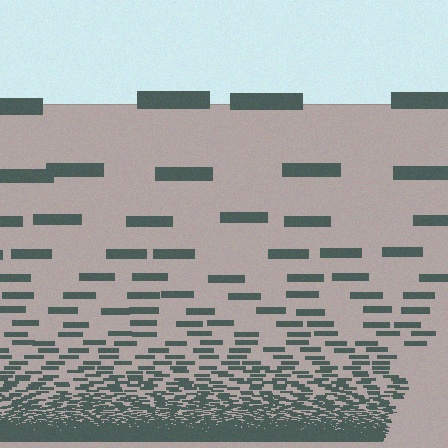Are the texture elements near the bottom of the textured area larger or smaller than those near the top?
Smaller. The gradient is inverted — elements near the bottom are smaller and denser.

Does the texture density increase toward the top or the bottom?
Density increases toward the bottom.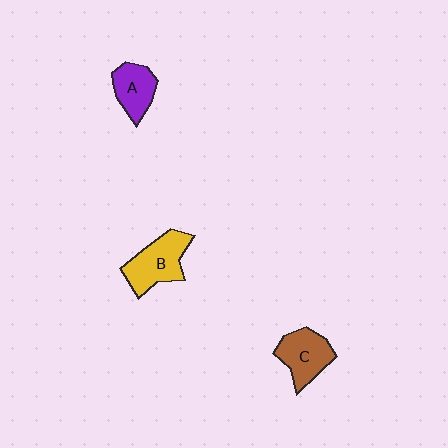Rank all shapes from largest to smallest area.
From largest to smallest: B (yellow), C (brown), A (purple).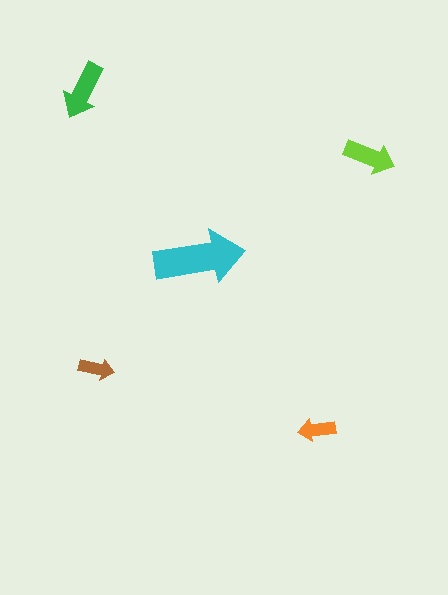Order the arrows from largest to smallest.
the cyan one, the green one, the lime one, the orange one, the brown one.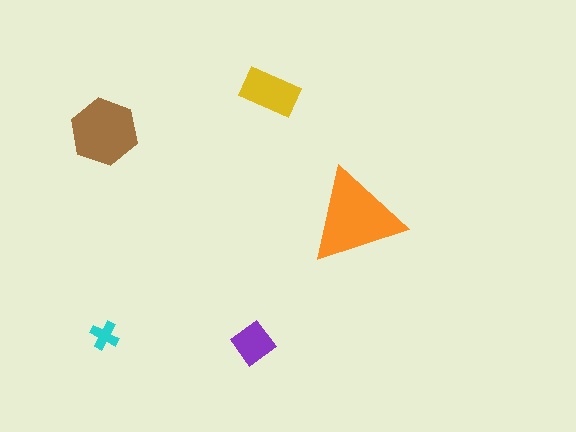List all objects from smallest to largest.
The cyan cross, the purple diamond, the yellow rectangle, the brown hexagon, the orange triangle.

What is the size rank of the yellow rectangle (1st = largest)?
3rd.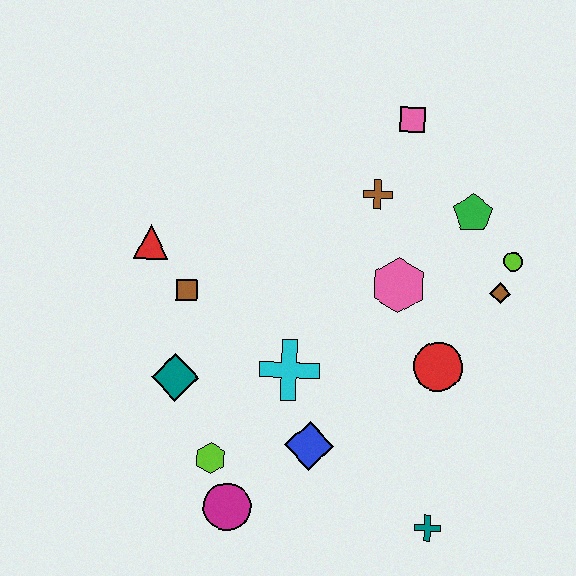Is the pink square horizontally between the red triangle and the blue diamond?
No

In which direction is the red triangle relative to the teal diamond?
The red triangle is above the teal diamond.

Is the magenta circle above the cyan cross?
No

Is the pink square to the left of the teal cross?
Yes